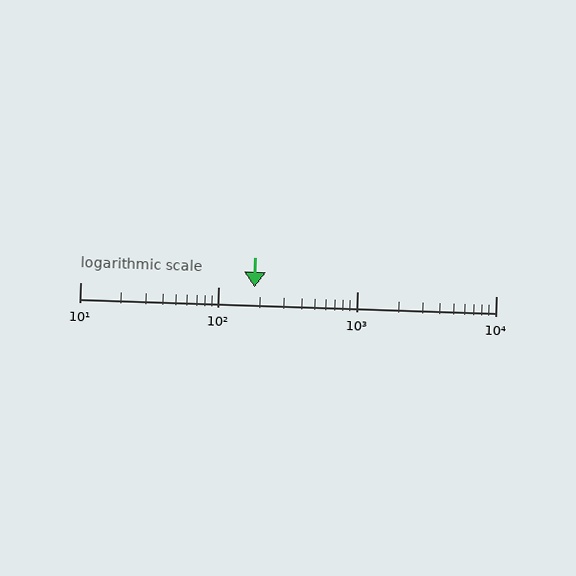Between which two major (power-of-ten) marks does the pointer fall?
The pointer is between 100 and 1000.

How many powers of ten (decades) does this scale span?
The scale spans 3 decades, from 10 to 10000.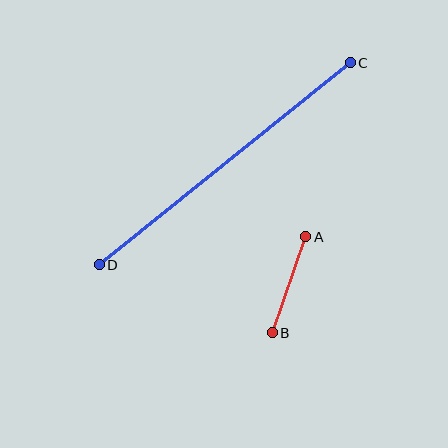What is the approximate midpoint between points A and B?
The midpoint is at approximately (289, 285) pixels.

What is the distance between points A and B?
The distance is approximately 102 pixels.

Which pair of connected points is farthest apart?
Points C and D are farthest apart.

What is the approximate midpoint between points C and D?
The midpoint is at approximately (225, 164) pixels.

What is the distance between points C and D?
The distance is approximately 322 pixels.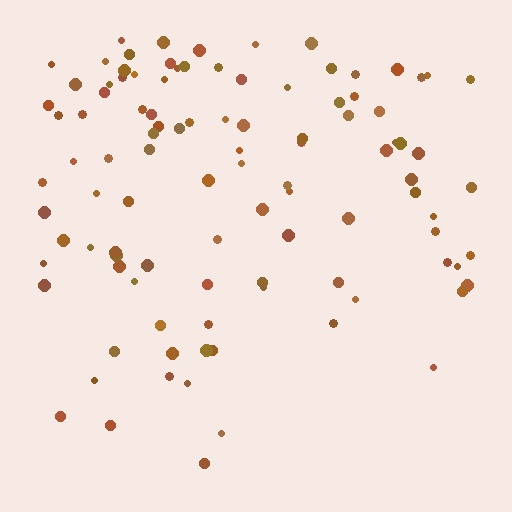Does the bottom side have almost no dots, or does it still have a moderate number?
Still a moderate number, just noticeably fewer than the top.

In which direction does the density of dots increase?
From bottom to top, with the top side densest.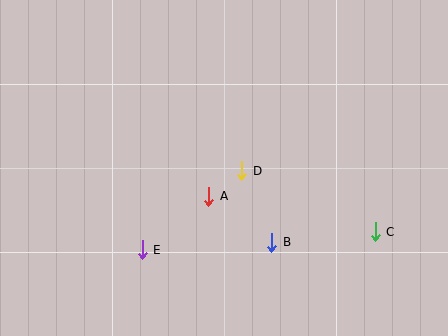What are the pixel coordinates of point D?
Point D is at (242, 171).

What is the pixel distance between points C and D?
The distance between C and D is 147 pixels.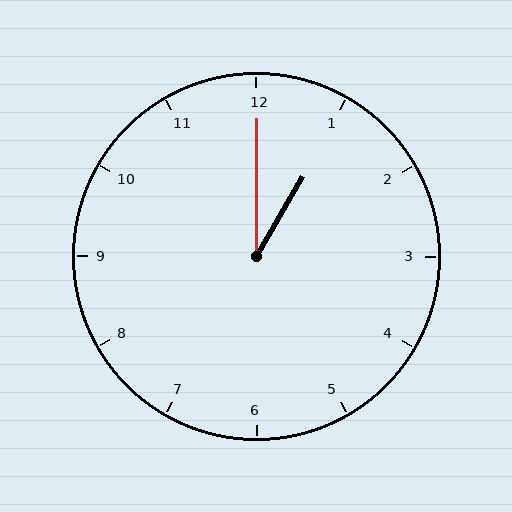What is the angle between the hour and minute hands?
Approximately 30 degrees.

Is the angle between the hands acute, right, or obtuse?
It is acute.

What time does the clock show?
1:00.